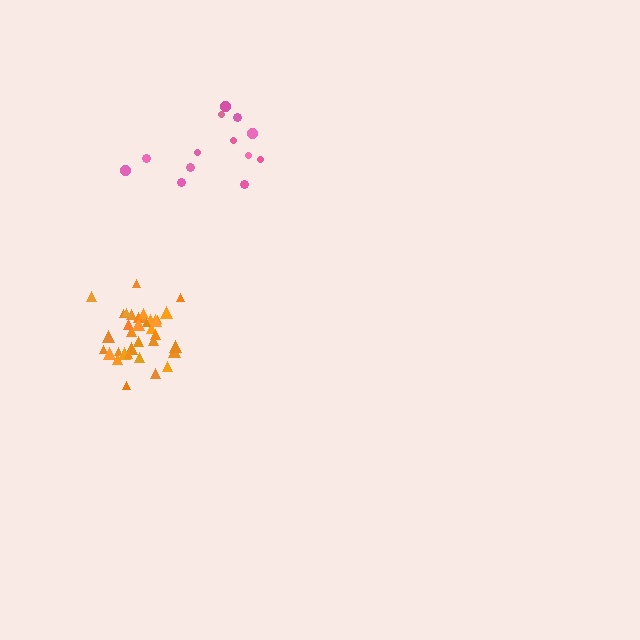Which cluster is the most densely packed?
Orange.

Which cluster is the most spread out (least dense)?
Pink.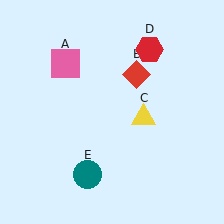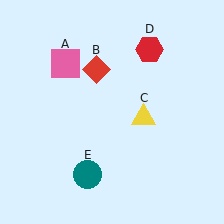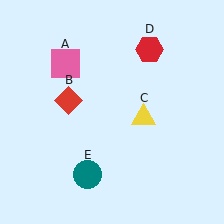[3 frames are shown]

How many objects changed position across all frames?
1 object changed position: red diamond (object B).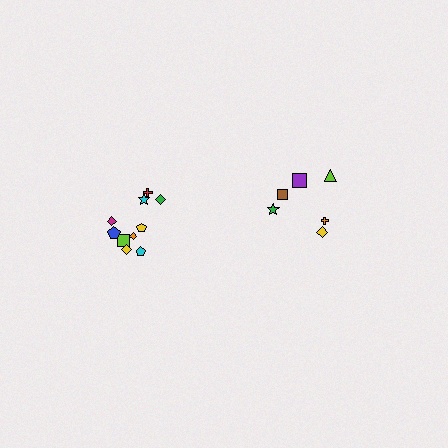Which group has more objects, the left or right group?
The left group.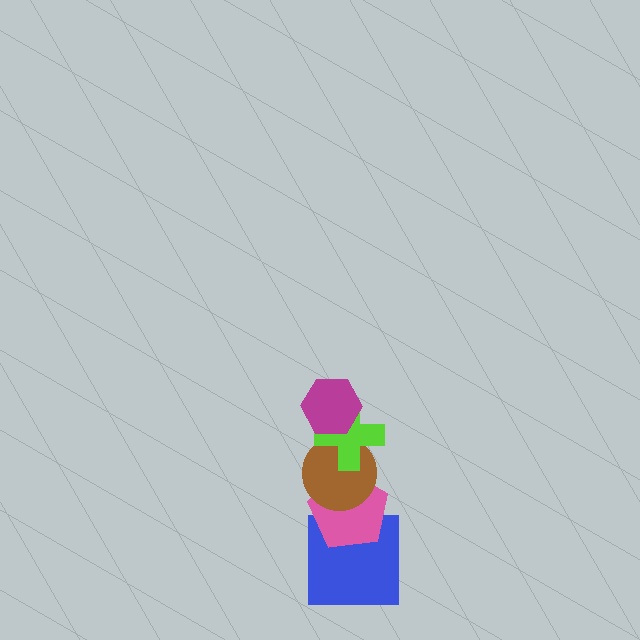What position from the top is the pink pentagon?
The pink pentagon is 4th from the top.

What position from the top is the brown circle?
The brown circle is 3rd from the top.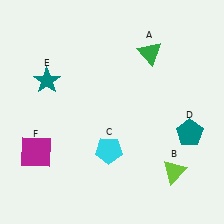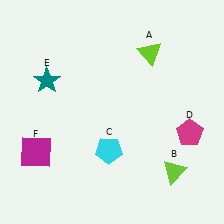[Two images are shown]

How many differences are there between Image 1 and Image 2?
There are 2 differences between the two images.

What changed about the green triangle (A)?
In Image 1, A is green. In Image 2, it changed to lime.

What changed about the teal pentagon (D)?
In Image 1, D is teal. In Image 2, it changed to magenta.